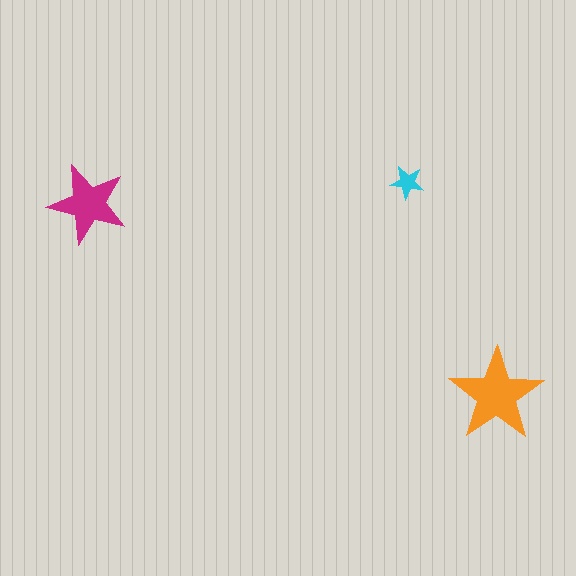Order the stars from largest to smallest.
the orange one, the magenta one, the cyan one.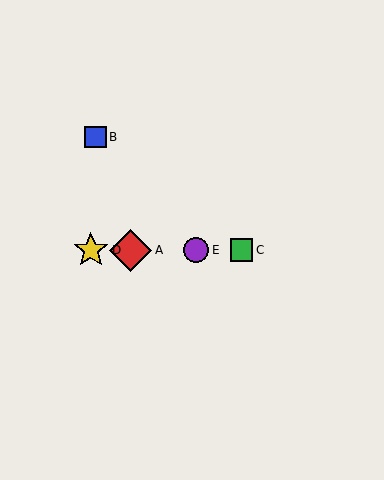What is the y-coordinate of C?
Object C is at y≈250.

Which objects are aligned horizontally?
Objects A, C, D, E are aligned horizontally.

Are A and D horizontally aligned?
Yes, both are at y≈250.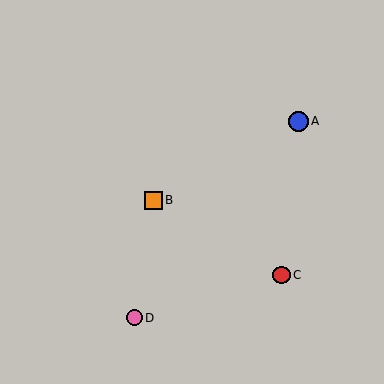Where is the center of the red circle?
The center of the red circle is at (281, 275).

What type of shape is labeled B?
Shape B is an orange square.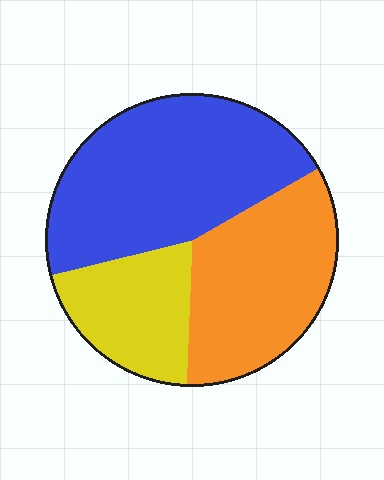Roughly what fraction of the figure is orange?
Orange takes up between a quarter and a half of the figure.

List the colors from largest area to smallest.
From largest to smallest: blue, orange, yellow.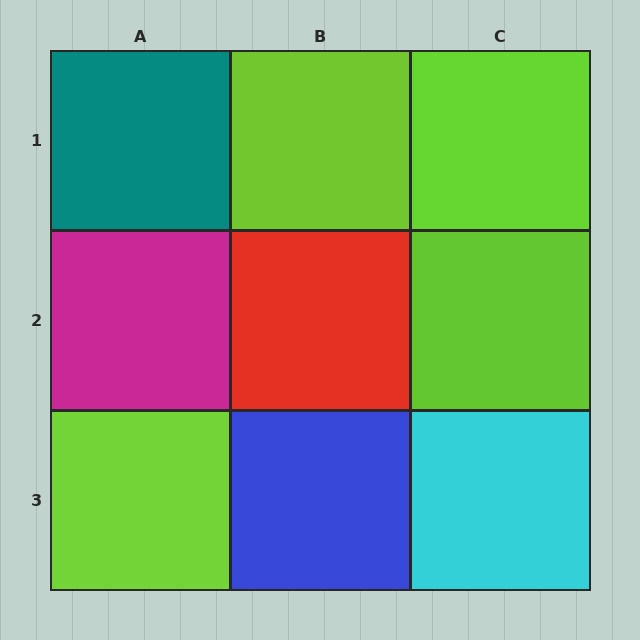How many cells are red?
1 cell is red.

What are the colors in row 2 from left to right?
Magenta, red, lime.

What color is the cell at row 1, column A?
Teal.